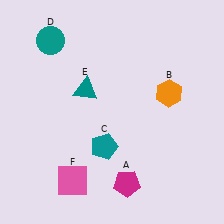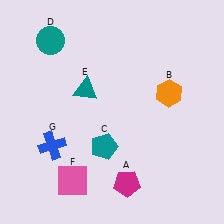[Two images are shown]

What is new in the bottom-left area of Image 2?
A blue cross (G) was added in the bottom-left area of Image 2.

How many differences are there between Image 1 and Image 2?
There is 1 difference between the two images.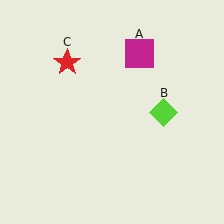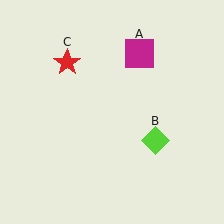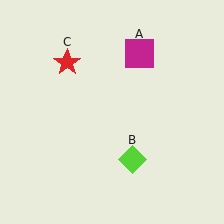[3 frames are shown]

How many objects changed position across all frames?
1 object changed position: lime diamond (object B).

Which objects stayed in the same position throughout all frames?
Magenta square (object A) and red star (object C) remained stationary.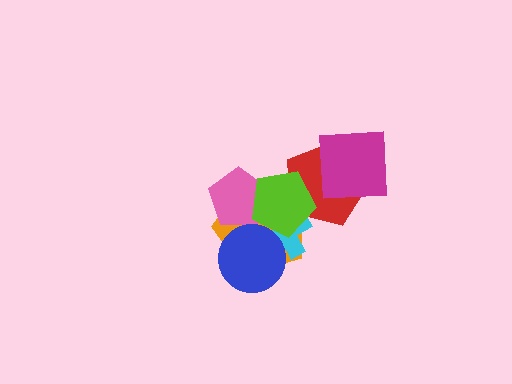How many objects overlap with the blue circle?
2 objects overlap with the blue circle.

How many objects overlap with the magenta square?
1 object overlaps with the magenta square.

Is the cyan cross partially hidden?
Yes, it is partially covered by another shape.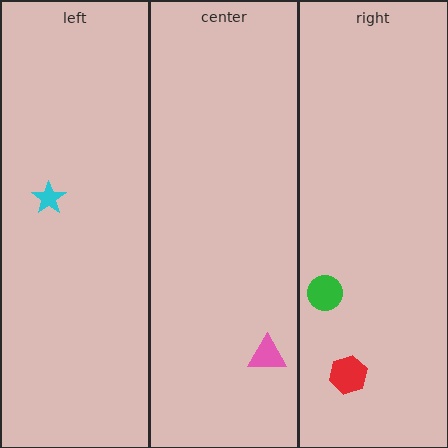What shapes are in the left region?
The cyan star.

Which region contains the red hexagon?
The right region.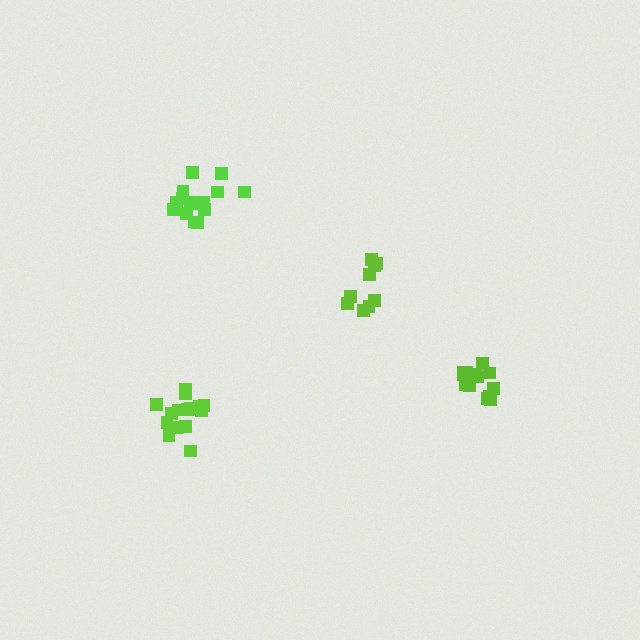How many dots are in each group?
Group 1: 15 dots, Group 2: 15 dots, Group 3: 13 dots, Group 4: 9 dots (52 total).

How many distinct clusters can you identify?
There are 4 distinct clusters.